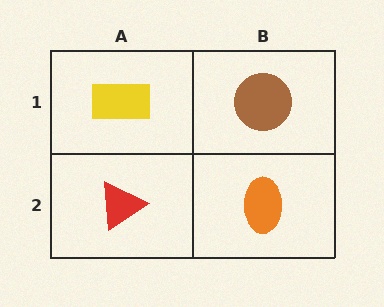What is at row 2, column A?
A red triangle.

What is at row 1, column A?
A yellow rectangle.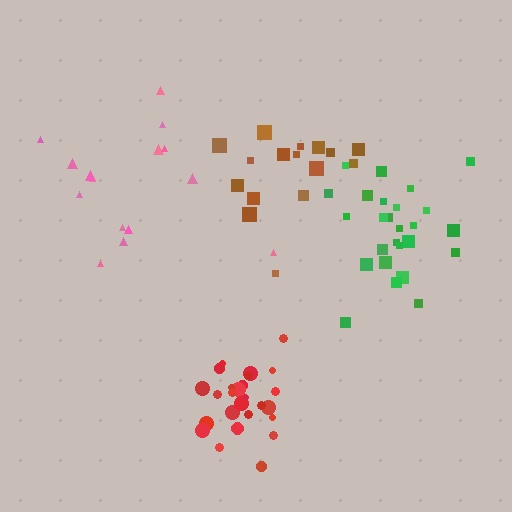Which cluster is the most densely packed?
Red.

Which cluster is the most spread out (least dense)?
Pink.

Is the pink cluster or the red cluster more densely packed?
Red.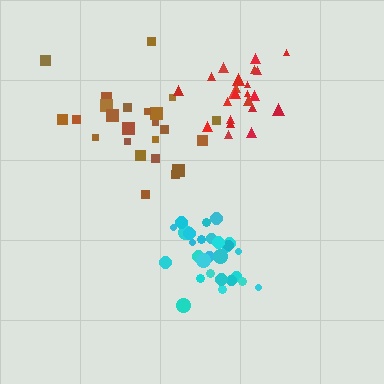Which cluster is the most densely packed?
Cyan.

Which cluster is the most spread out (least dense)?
Brown.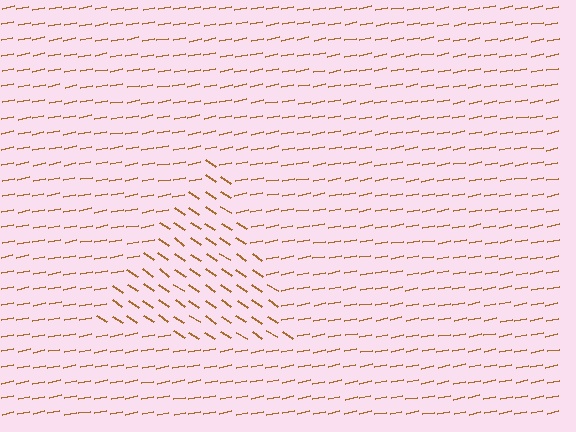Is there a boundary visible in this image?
Yes, there is a texture boundary formed by a change in line orientation.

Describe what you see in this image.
The image is filled with small brown line segments. A triangle region in the image has lines oriented differently from the surrounding lines, creating a visible texture boundary.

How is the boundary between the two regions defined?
The boundary is defined purely by a change in line orientation (approximately 45 degrees difference). All lines are the same color and thickness.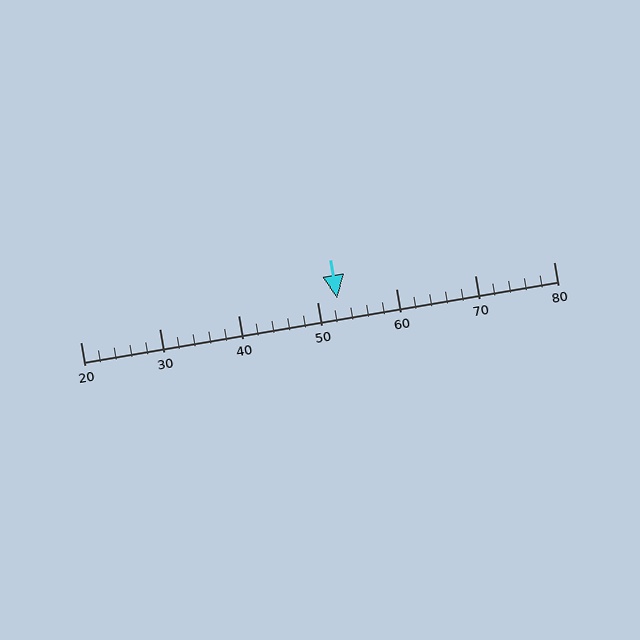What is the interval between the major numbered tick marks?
The major tick marks are spaced 10 units apart.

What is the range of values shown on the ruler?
The ruler shows values from 20 to 80.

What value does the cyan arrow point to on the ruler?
The cyan arrow points to approximately 52.